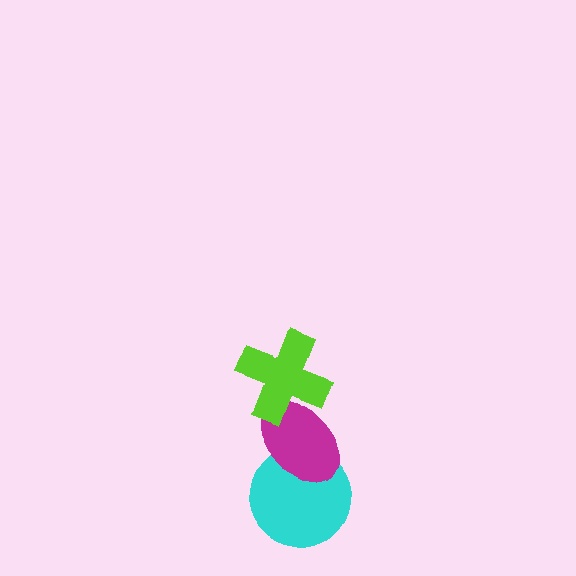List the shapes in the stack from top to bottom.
From top to bottom: the lime cross, the magenta ellipse, the cyan circle.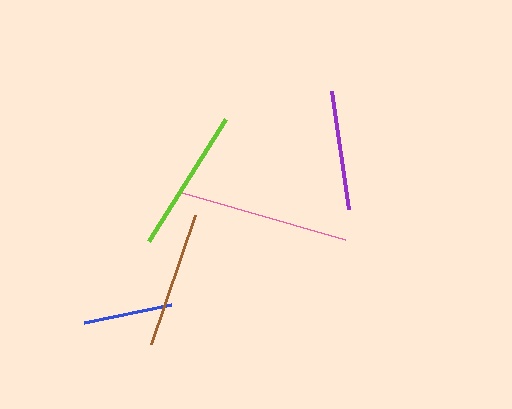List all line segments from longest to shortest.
From longest to shortest: pink, lime, brown, purple, blue.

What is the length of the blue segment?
The blue segment is approximately 89 pixels long.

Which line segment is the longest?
The pink line is the longest at approximately 169 pixels.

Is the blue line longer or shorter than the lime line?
The lime line is longer than the blue line.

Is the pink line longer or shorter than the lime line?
The pink line is longer than the lime line.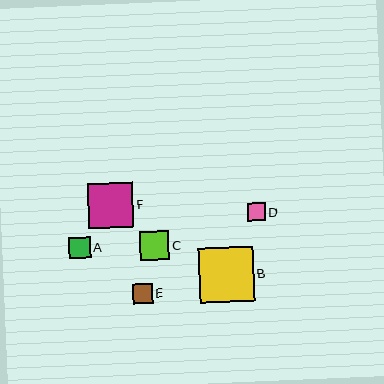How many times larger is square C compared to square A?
Square C is approximately 1.3 times the size of square A.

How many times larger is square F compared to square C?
Square F is approximately 1.6 times the size of square C.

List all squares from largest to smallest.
From largest to smallest: B, F, C, A, E, D.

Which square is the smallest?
Square D is the smallest with a size of approximately 17 pixels.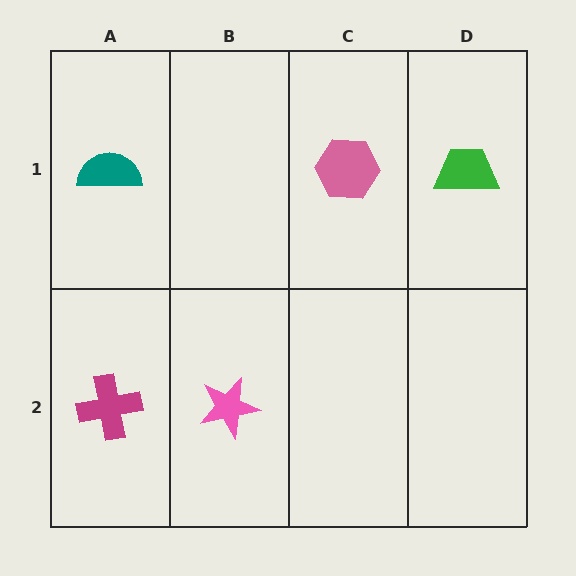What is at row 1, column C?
A pink hexagon.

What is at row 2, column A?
A magenta cross.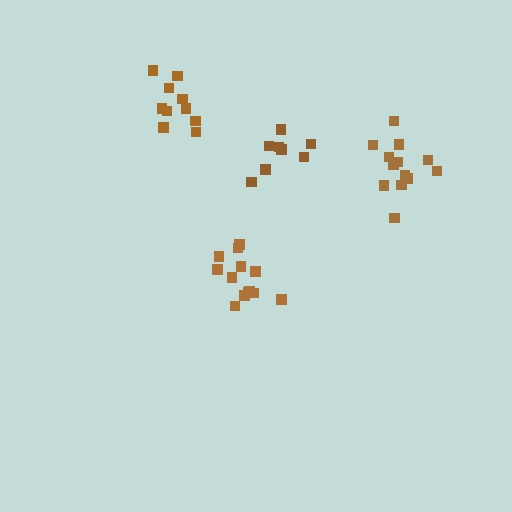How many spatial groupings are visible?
There are 4 spatial groupings.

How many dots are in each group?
Group 1: 8 dots, Group 2: 14 dots, Group 3: 10 dots, Group 4: 13 dots (45 total).